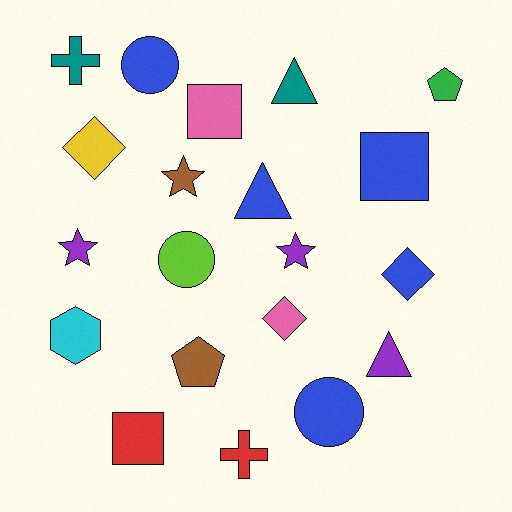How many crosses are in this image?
There are 2 crosses.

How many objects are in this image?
There are 20 objects.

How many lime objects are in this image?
There is 1 lime object.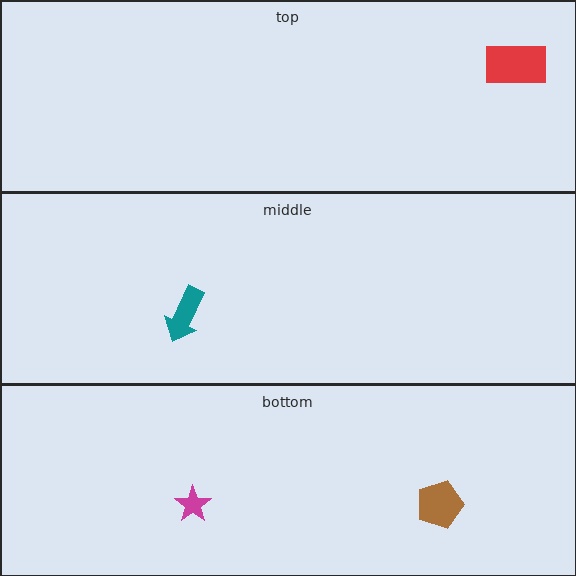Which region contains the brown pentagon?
The bottom region.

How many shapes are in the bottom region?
2.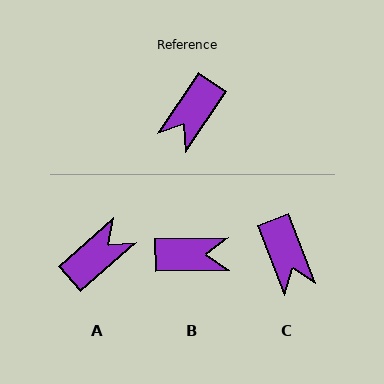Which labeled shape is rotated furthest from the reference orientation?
A, about 166 degrees away.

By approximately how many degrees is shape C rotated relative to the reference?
Approximately 55 degrees counter-clockwise.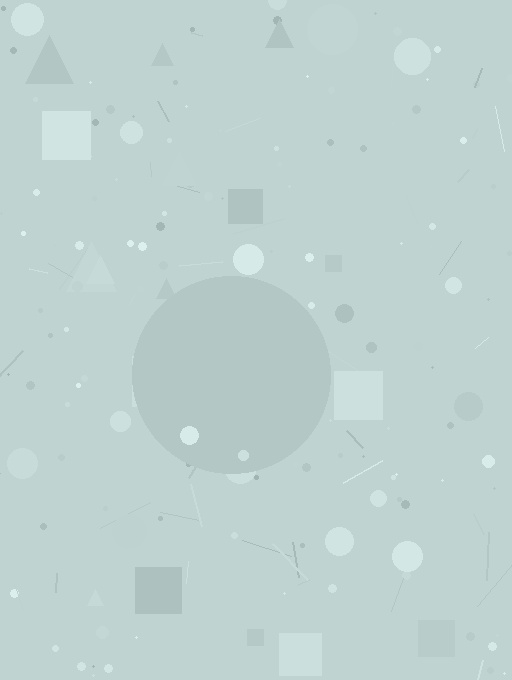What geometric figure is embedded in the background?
A circle is embedded in the background.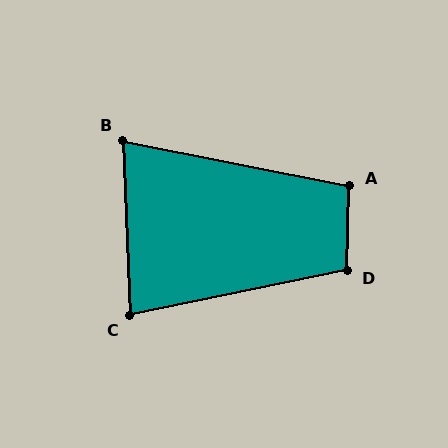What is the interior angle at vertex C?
Approximately 81 degrees (acute).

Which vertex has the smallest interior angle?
B, at approximately 77 degrees.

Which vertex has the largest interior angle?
D, at approximately 103 degrees.